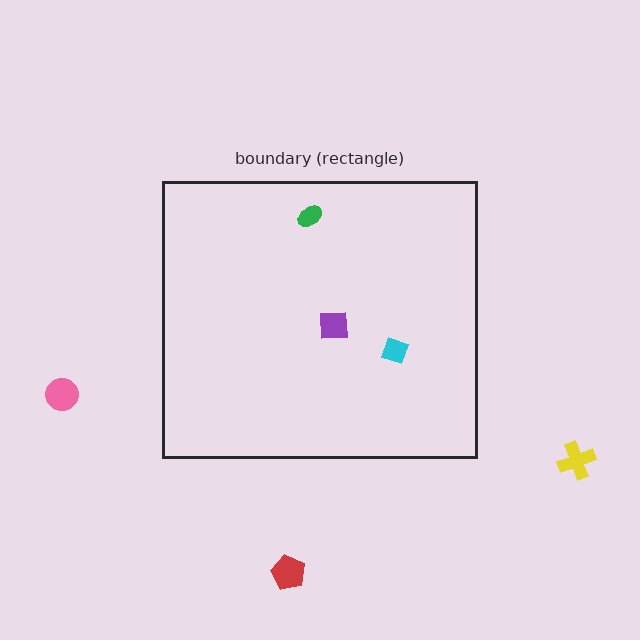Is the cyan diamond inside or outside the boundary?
Inside.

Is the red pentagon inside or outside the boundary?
Outside.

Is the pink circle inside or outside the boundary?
Outside.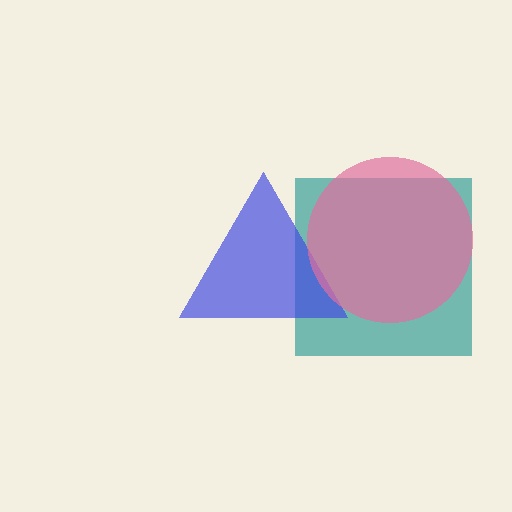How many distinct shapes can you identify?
There are 3 distinct shapes: a teal square, a blue triangle, a pink circle.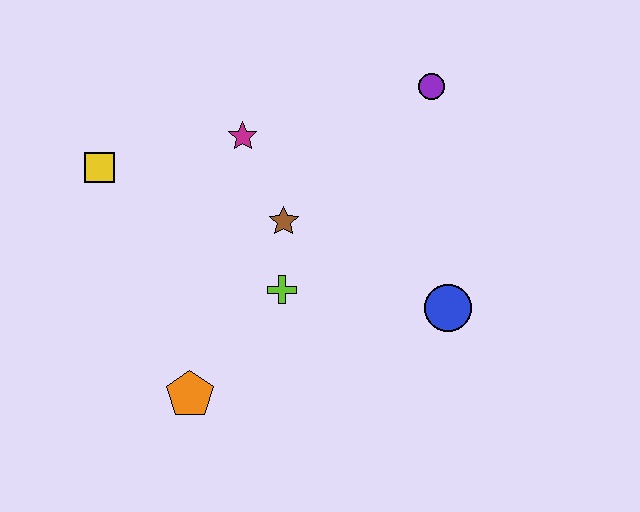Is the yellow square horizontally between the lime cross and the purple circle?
No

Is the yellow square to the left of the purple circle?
Yes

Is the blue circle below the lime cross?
Yes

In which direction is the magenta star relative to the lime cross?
The magenta star is above the lime cross.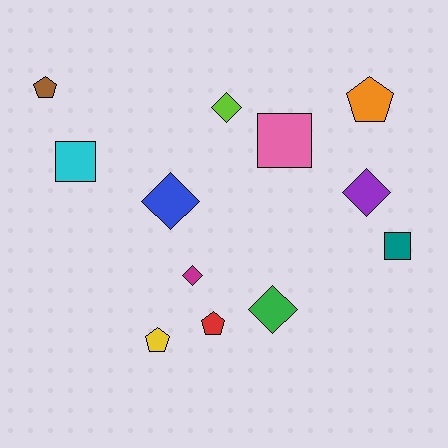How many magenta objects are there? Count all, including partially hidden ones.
There is 1 magenta object.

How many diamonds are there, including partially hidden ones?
There are 5 diamonds.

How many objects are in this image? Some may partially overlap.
There are 12 objects.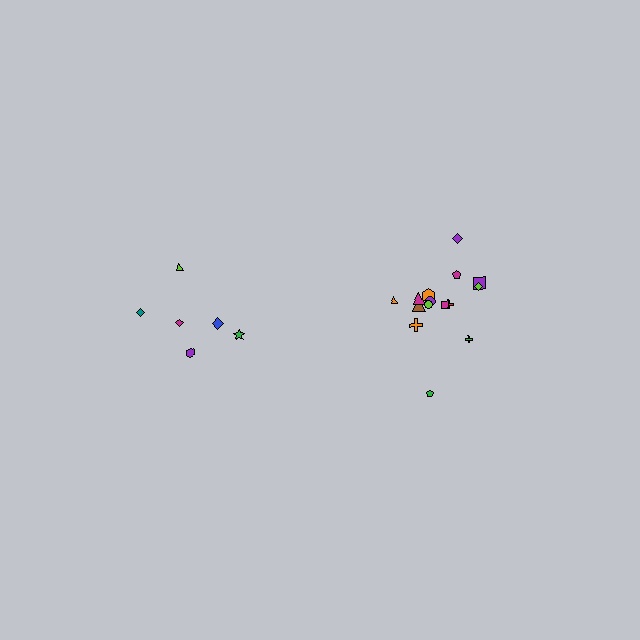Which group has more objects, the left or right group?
The right group.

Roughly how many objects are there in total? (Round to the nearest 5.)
Roughly 20 objects in total.